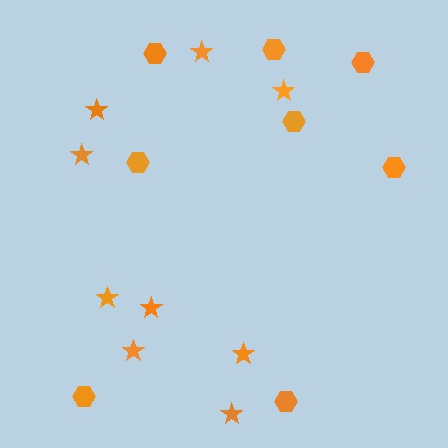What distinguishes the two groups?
There are 2 groups: one group of hexagons (8) and one group of stars (9).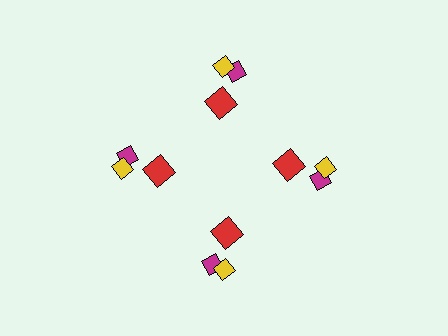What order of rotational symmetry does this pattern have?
This pattern has 4-fold rotational symmetry.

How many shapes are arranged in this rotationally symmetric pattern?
There are 12 shapes, arranged in 4 groups of 3.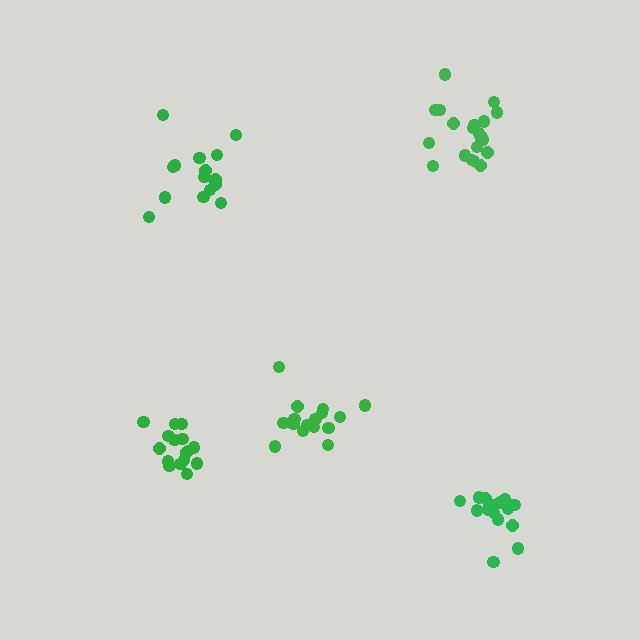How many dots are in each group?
Group 1: 16 dots, Group 2: 15 dots, Group 3: 21 dots, Group 4: 16 dots, Group 5: 16 dots (84 total).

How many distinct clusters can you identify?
There are 5 distinct clusters.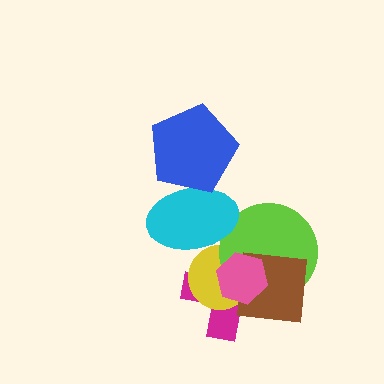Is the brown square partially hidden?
Yes, it is partially covered by another shape.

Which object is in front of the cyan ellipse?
The blue pentagon is in front of the cyan ellipse.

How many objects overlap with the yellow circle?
5 objects overlap with the yellow circle.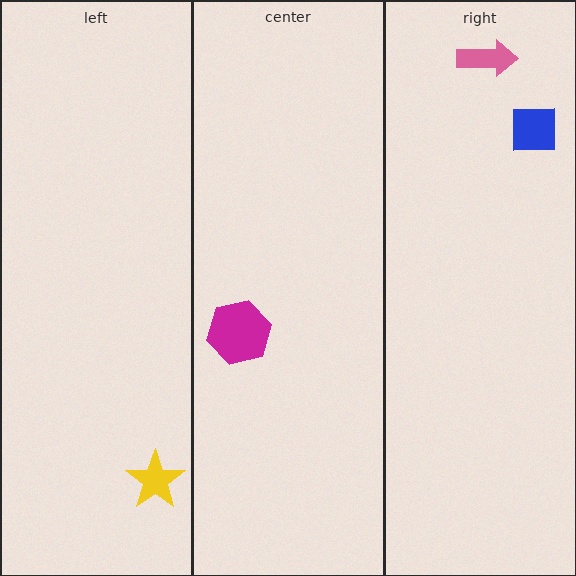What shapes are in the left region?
The yellow star.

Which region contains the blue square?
The right region.